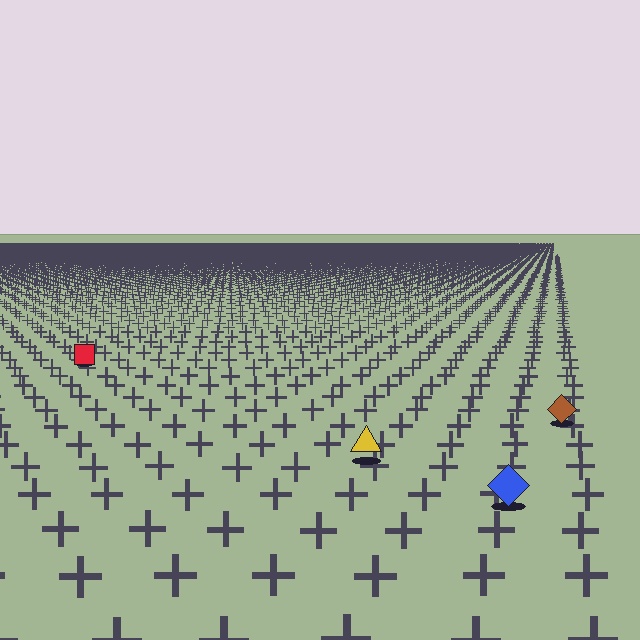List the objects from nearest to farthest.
From nearest to farthest: the blue diamond, the yellow triangle, the brown diamond, the red square.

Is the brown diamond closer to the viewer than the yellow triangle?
No. The yellow triangle is closer — you can tell from the texture gradient: the ground texture is coarser near it.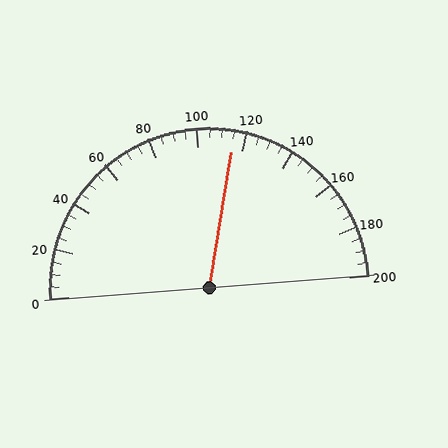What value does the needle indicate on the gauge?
The needle indicates approximately 115.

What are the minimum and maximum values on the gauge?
The gauge ranges from 0 to 200.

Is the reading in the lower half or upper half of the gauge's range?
The reading is in the upper half of the range (0 to 200).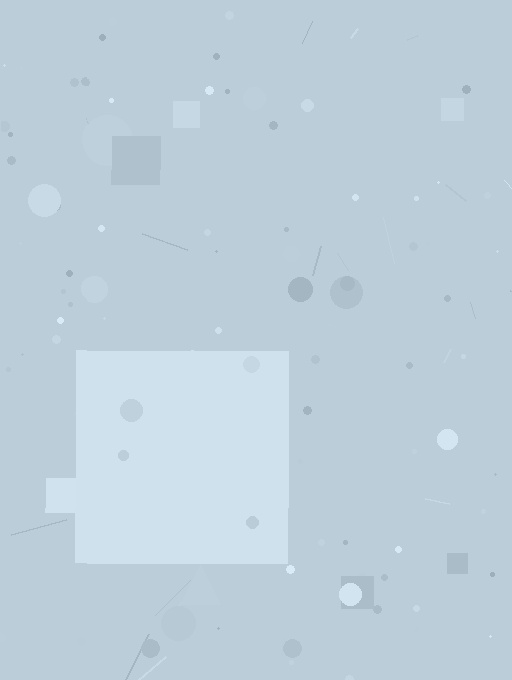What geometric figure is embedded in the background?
A square is embedded in the background.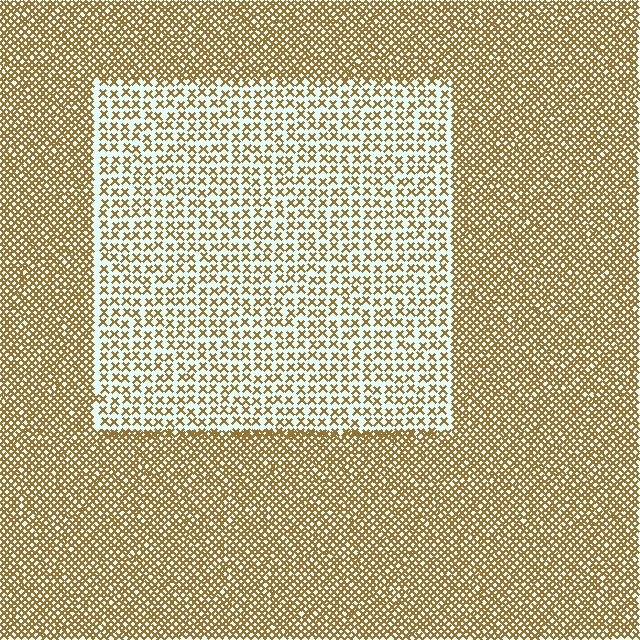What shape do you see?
I see a rectangle.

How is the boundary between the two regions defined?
The boundary is defined by a change in element density (approximately 2.3x ratio). All elements are the same color, size, and shape.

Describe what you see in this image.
The image contains small brown elements arranged at two different densities. A rectangle-shaped region is visible where the elements are less densely packed than the surrounding area.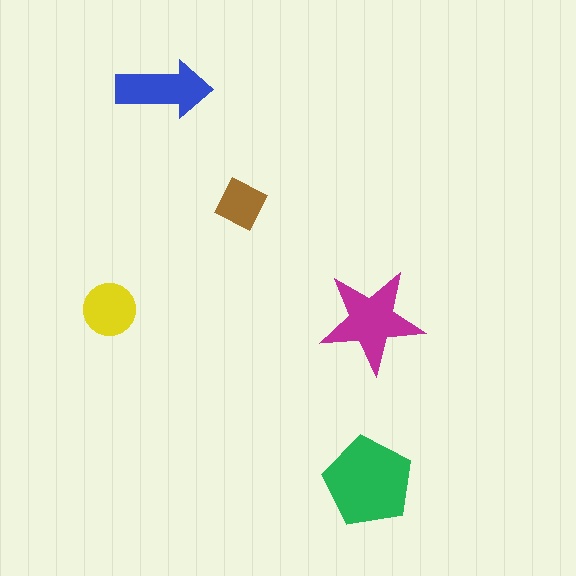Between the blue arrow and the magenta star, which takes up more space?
The magenta star.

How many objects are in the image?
There are 5 objects in the image.